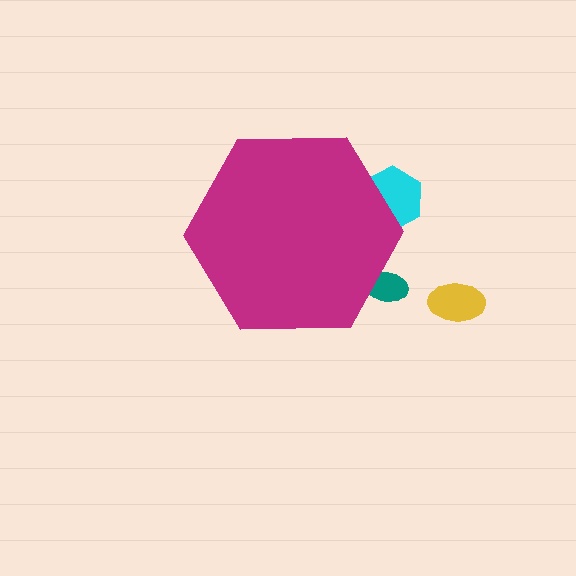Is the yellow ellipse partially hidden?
No, the yellow ellipse is fully visible.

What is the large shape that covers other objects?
A magenta hexagon.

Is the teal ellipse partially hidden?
Yes, the teal ellipse is partially hidden behind the magenta hexagon.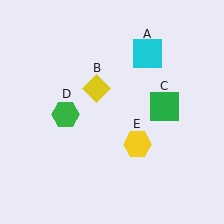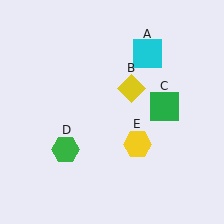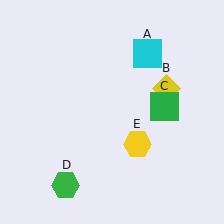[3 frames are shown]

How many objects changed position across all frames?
2 objects changed position: yellow diamond (object B), green hexagon (object D).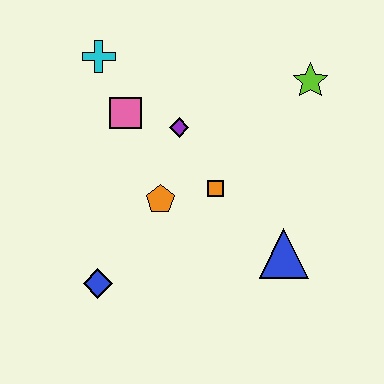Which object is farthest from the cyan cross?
The blue triangle is farthest from the cyan cross.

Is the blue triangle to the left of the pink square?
No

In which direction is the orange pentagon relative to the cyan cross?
The orange pentagon is below the cyan cross.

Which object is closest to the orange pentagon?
The orange square is closest to the orange pentagon.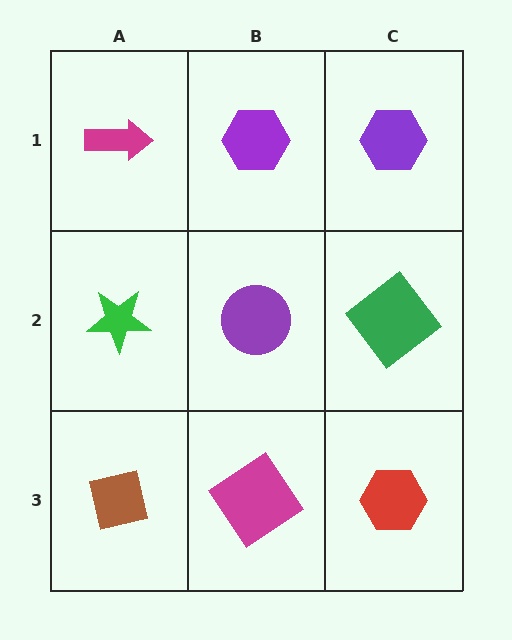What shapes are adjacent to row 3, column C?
A green diamond (row 2, column C), a magenta diamond (row 3, column B).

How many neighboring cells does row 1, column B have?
3.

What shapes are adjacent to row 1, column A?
A green star (row 2, column A), a purple hexagon (row 1, column B).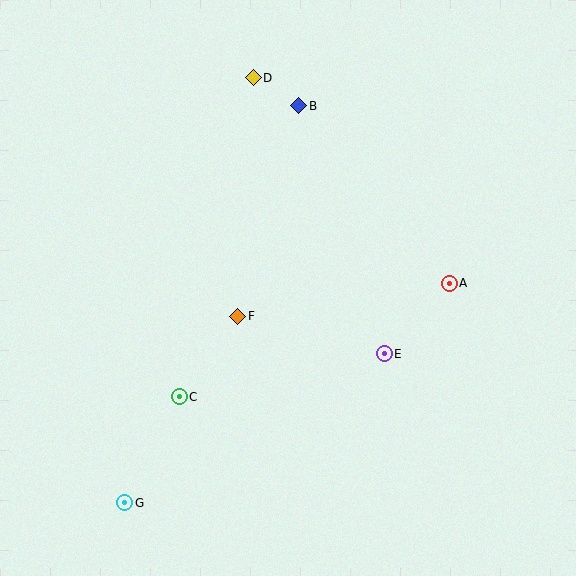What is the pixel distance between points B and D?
The distance between B and D is 53 pixels.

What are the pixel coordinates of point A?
Point A is at (449, 283).